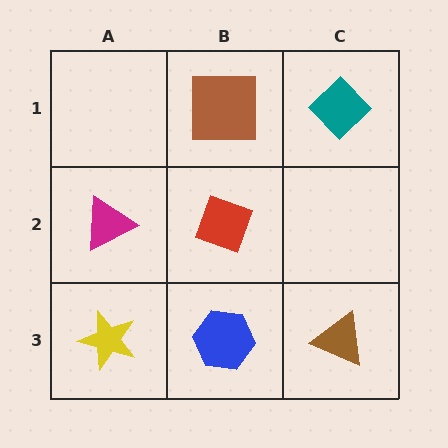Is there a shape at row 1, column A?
No, that cell is empty.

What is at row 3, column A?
A yellow star.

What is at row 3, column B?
A blue hexagon.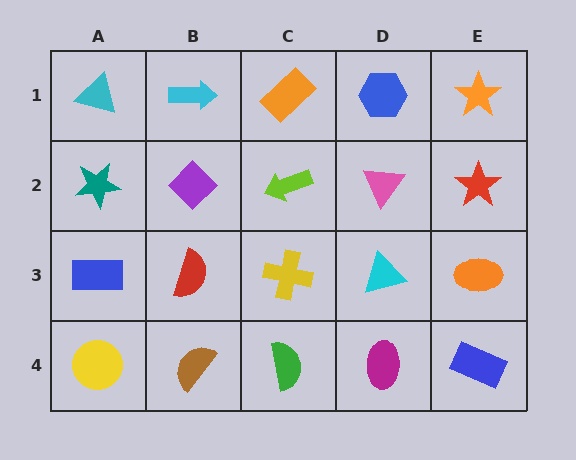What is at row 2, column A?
A teal star.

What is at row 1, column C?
An orange rectangle.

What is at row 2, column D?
A pink triangle.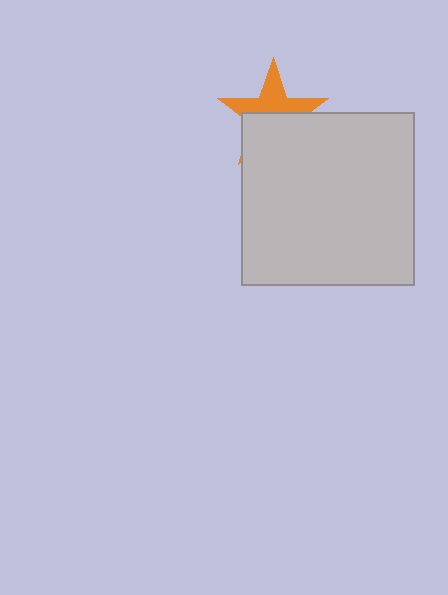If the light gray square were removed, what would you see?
You would see the complete orange star.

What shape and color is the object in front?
The object in front is a light gray square.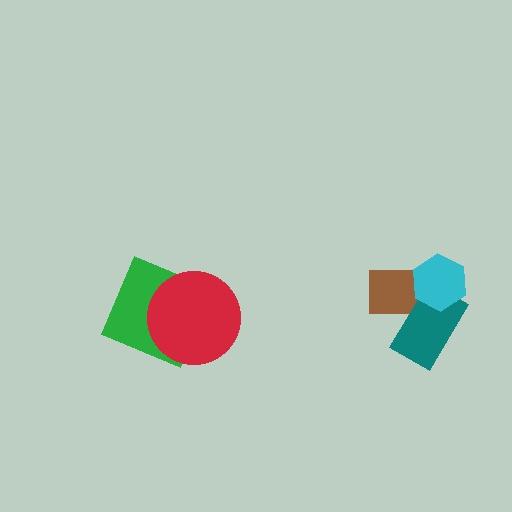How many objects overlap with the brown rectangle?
2 objects overlap with the brown rectangle.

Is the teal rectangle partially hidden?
Yes, it is partially covered by another shape.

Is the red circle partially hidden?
No, no other shape covers it.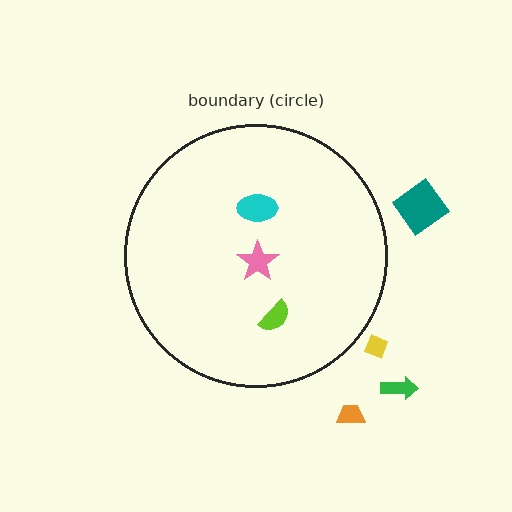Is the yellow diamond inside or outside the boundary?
Outside.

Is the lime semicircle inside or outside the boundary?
Inside.